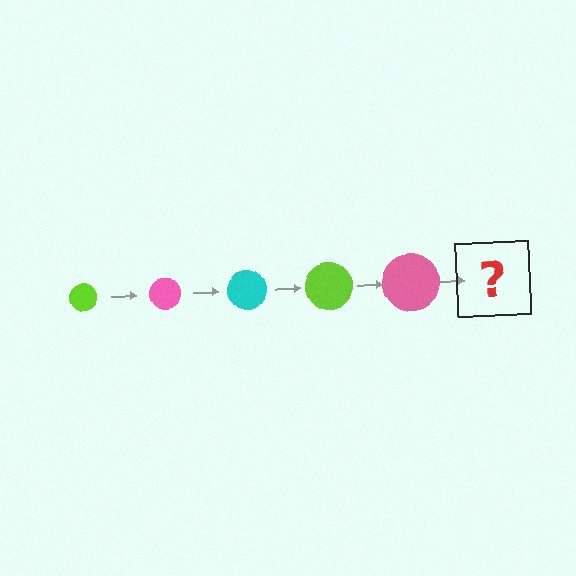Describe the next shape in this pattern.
It should be a cyan circle, larger than the previous one.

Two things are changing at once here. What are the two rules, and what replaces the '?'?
The two rules are that the circle grows larger each step and the color cycles through lime, pink, and cyan. The '?' should be a cyan circle, larger than the previous one.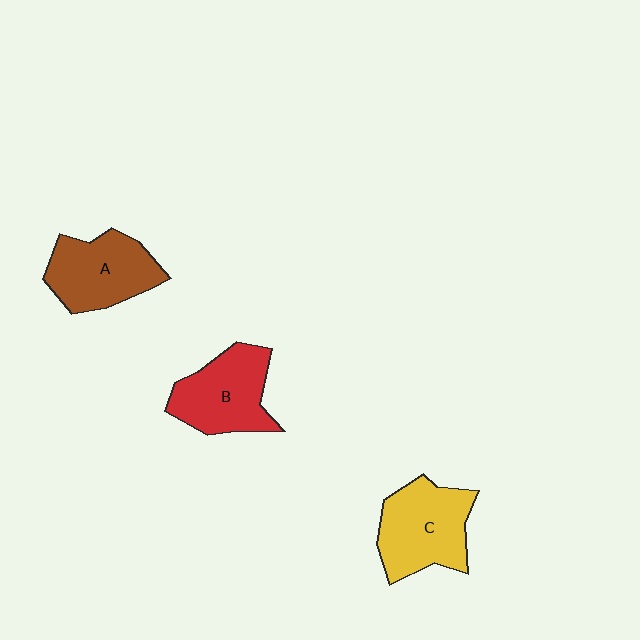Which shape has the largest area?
Shape C (yellow).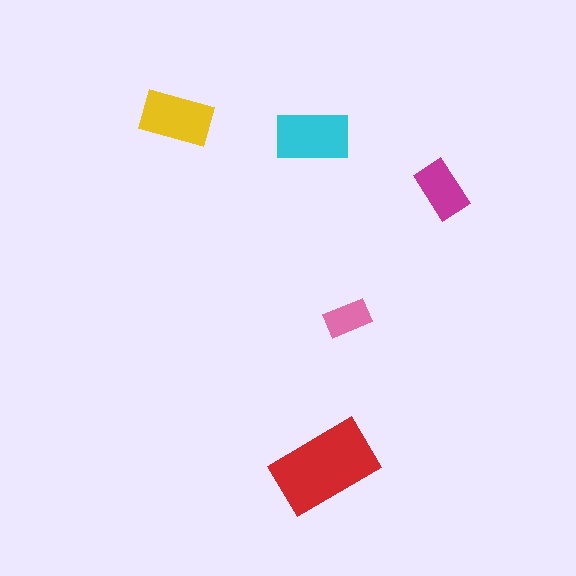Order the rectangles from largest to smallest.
the red one, the cyan one, the yellow one, the magenta one, the pink one.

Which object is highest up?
The yellow rectangle is topmost.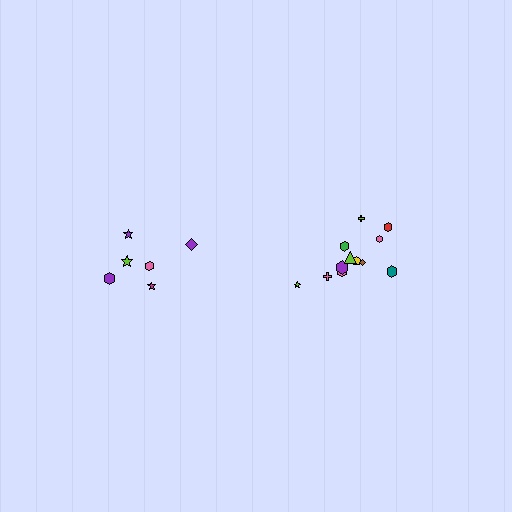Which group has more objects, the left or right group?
The right group.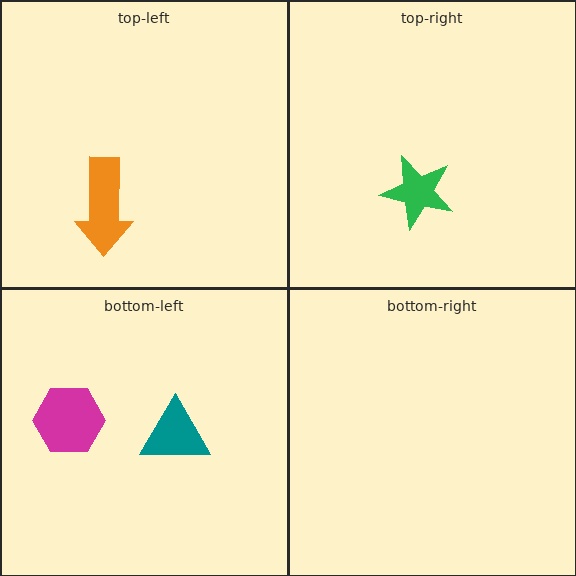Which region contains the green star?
The top-right region.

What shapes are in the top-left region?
The orange arrow.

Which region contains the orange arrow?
The top-left region.